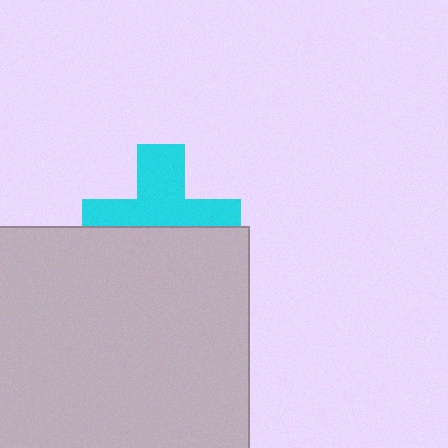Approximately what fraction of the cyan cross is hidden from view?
Roughly 48% of the cyan cross is hidden behind the light gray rectangle.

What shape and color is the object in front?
The object in front is a light gray rectangle.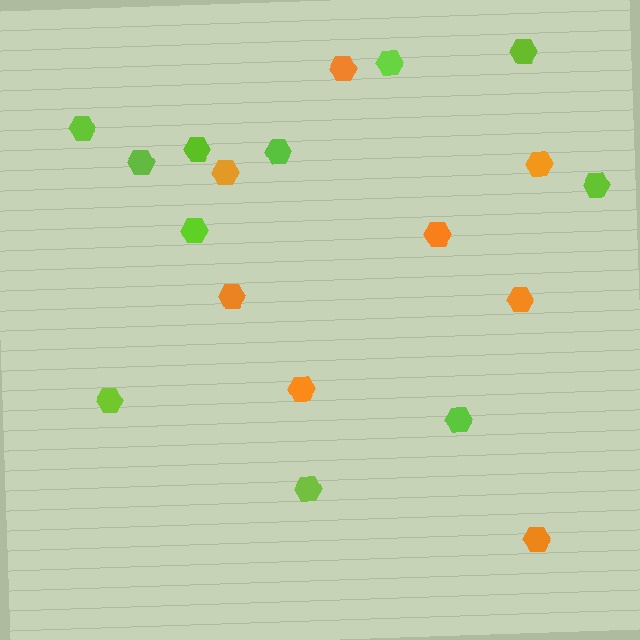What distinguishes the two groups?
There are 2 groups: one group of orange hexagons (8) and one group of lime hexagons (11).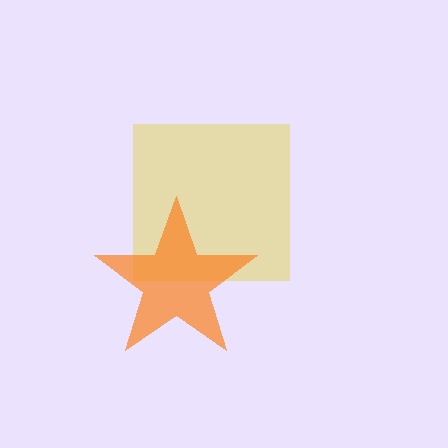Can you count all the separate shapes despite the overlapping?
Yes, there are 2 separate shapes.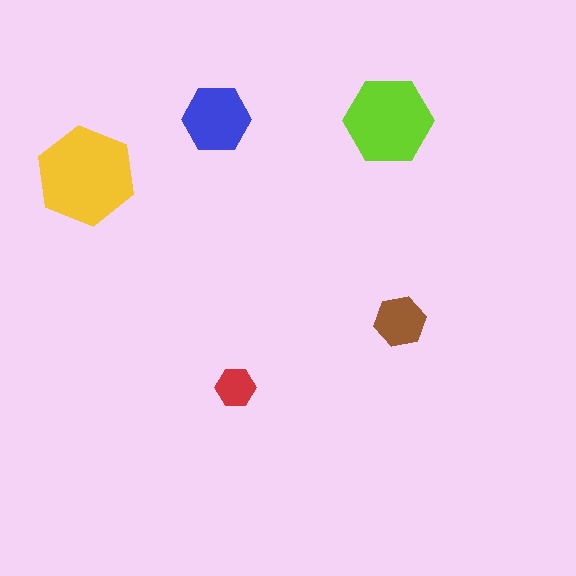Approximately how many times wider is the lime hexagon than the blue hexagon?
About 1.5 times wider.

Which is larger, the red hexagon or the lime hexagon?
The lime one.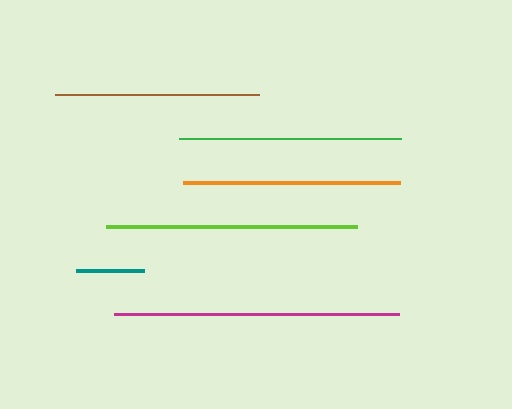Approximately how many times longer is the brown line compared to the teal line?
The brown line is approximately 3.0 times the length of the teal line.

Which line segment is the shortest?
The teal line is the shortest at approximately 68 pixels.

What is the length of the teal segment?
The teal segment is approximately 68 pixels long.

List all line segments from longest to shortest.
From longest to shortest: magenta, lime, green, orange, brown, teal.